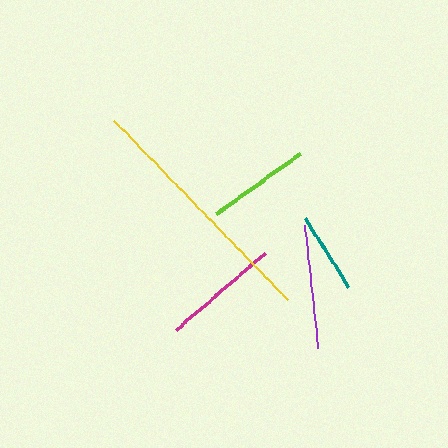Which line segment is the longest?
The yellow line is the longest at approximately 250 pixels.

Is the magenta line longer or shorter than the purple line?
The purple line is longer than the magenta line.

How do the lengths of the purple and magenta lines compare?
The purple and magenta lines are approximately the same length.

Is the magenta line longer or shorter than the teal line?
The magenta line is longer than the teal line.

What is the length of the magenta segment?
The magenta segment is approximately 118 pixels long.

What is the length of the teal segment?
The teal segment is approximately 82 pixels long.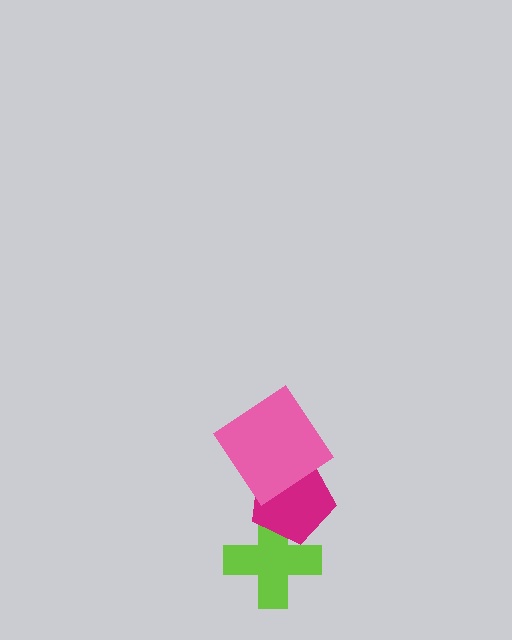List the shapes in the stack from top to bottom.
From top to bottom: the pink diamond, the magenta pentagon, the lime cross.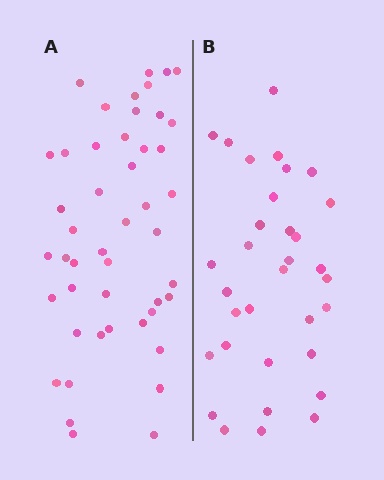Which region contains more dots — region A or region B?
Region A (the left region) has more dots.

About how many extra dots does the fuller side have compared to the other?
Region A has approximately 15 more dots than region B.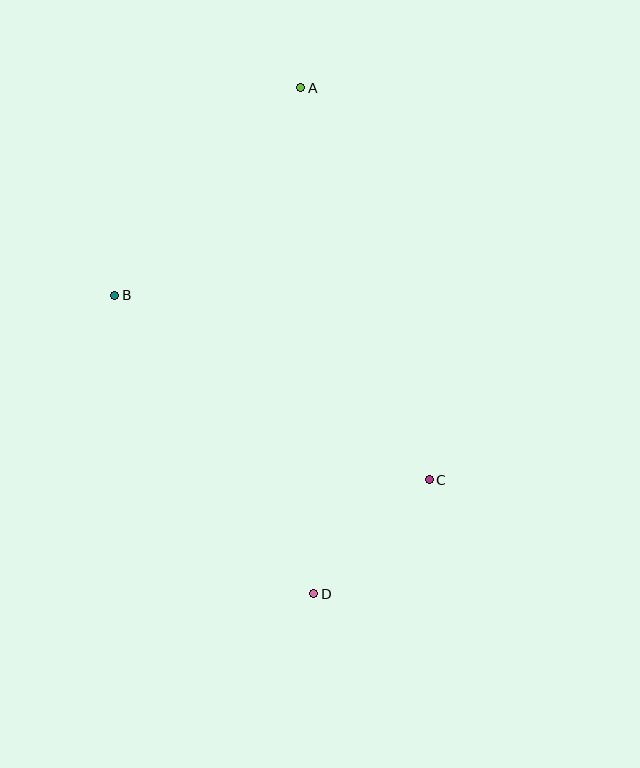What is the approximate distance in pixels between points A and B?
The distance between A and B is approximately 278 pixels.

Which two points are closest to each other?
Points C and D are closest to each other.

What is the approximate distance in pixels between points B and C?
The distance between B and C is approximately 364 pixels.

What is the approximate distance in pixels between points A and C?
The distance between A and C is approximately 412 pixels.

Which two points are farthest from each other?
Points A and D are farthest from each other.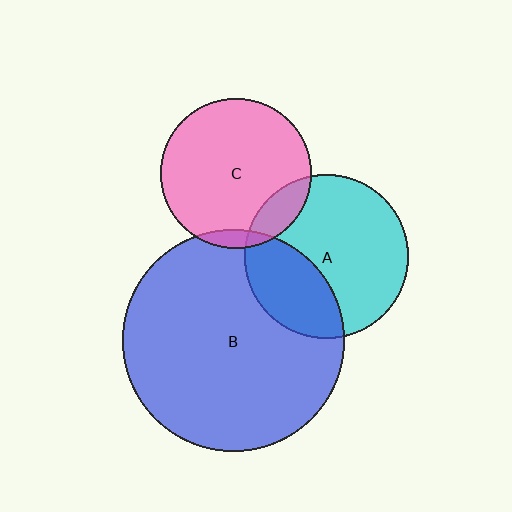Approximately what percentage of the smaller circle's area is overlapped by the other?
Approximately 15%.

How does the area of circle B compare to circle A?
Approximately 1.8 times.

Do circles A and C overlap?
Yes.